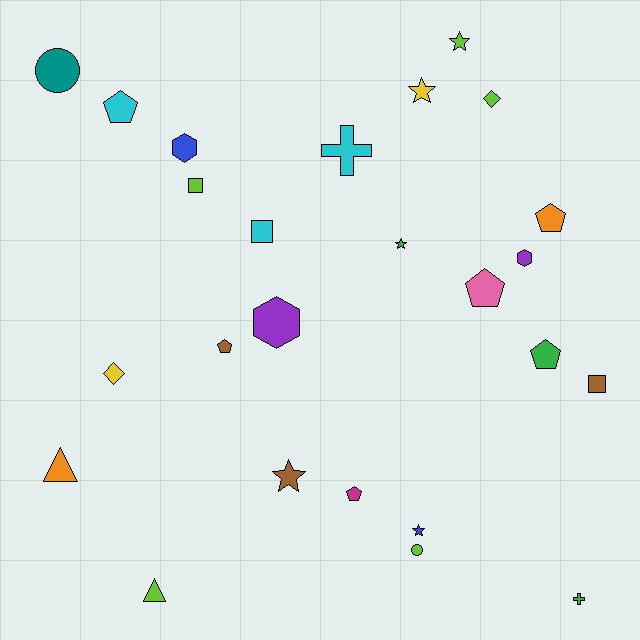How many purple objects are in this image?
There are 2 purple objects.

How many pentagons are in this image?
There are 6 pentagons.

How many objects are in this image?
There are 25 objects.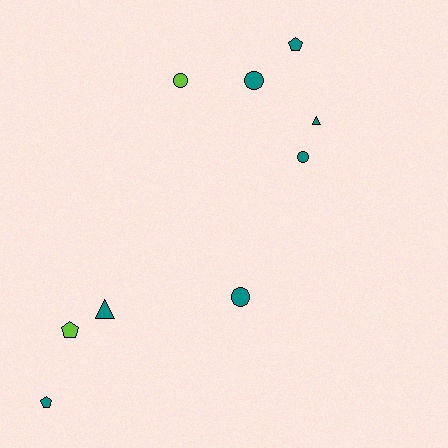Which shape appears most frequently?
Circle, with 4 objects.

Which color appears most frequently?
Teal, with 7 objects.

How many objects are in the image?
There are 9 objects.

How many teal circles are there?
There are 3 teal circles.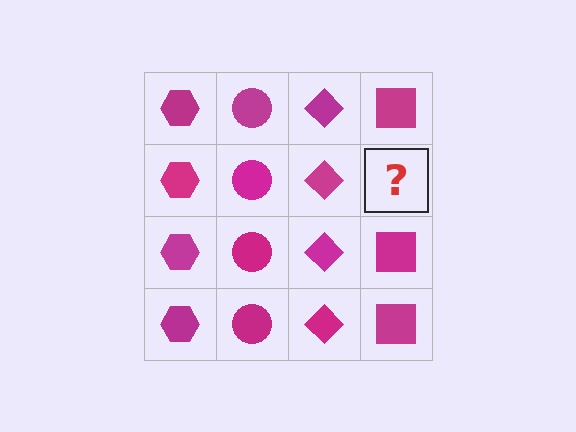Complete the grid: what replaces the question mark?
The question mark should be replaced with a magenta square.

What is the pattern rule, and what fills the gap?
The rule is that each column has a consistent shape. The gap should be filled with a magenta square.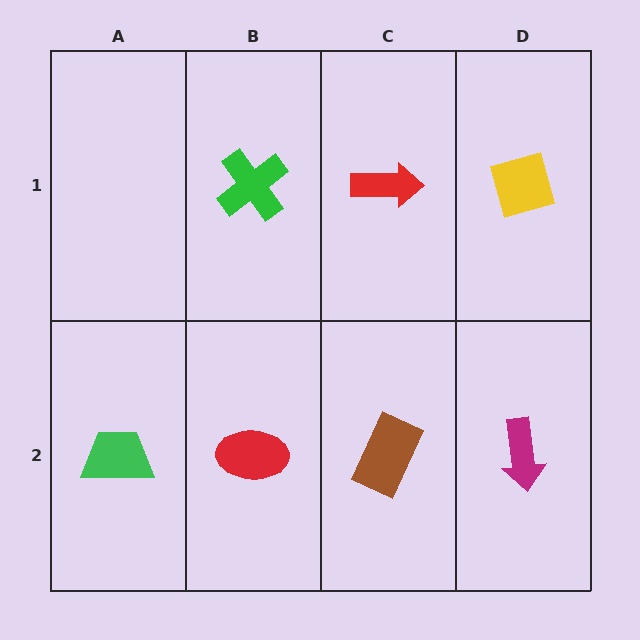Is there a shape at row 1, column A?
No, that cell is empty.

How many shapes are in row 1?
3 shapes.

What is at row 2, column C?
A brown rectangle.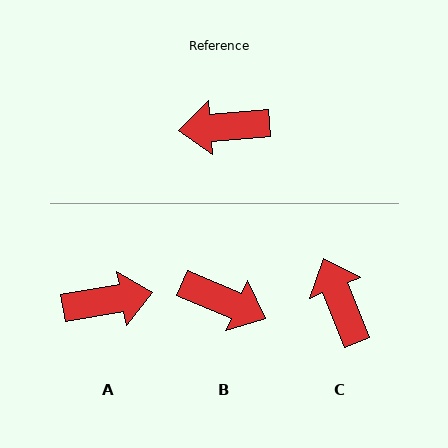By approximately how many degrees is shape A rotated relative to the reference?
Approximately 175 degrees clockwise.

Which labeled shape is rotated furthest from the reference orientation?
A, about 175 degrees away.